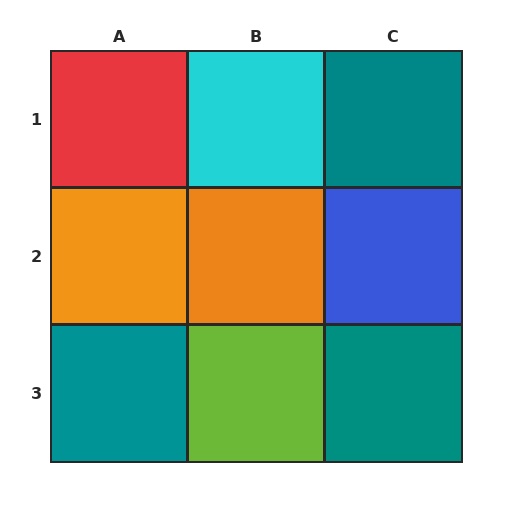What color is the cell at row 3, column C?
Teal.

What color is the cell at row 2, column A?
Orange.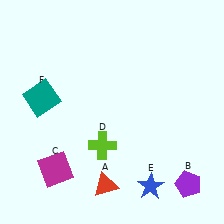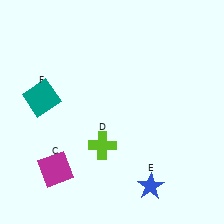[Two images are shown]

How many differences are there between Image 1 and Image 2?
There are 2 differences between the two images.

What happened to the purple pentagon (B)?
The purple pentagon (B) was removed in Image 2. It was in the bottom-right area of Image 1.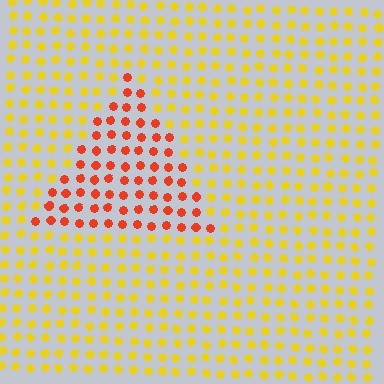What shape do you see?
I see a triangle.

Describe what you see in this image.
The image is filled with small yellow elements in a uniform arrangement. A triangle-shaped region is visible where the elements are tinted to a slightly different hue, forming a subtle color boundary.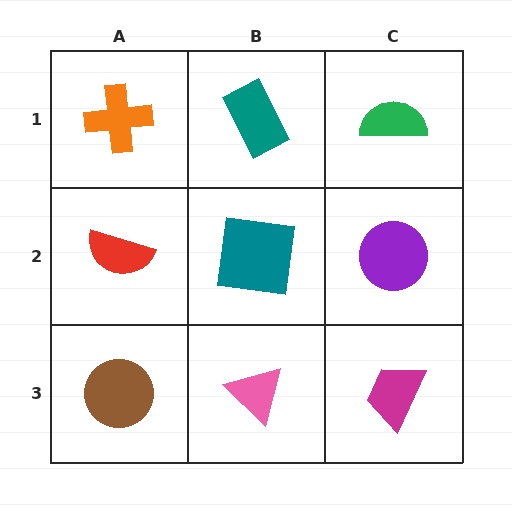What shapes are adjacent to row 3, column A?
A red semicircle (row 2, column A), a pink triangle (row 3, column B).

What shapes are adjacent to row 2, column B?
A teal rectangle (row 1, column B), a pink triangle (row 3, column B), a red semicircle (row 2, column A), a purple circle (row 2, column C).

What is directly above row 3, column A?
A red semicircle.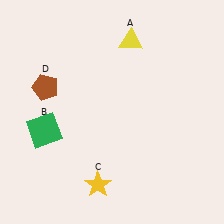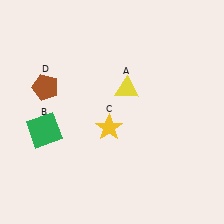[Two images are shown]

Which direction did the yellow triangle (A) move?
The yellow triangle (A) moved down.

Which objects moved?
The objects that moved are: the yellow triangle (A), the yellow star (C).